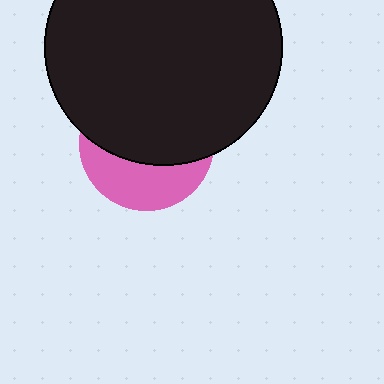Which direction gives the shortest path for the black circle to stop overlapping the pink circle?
Moving up gives the shortest separation.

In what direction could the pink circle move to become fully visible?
The pink circle could move down. That would shift it out from behind the black circle entirely.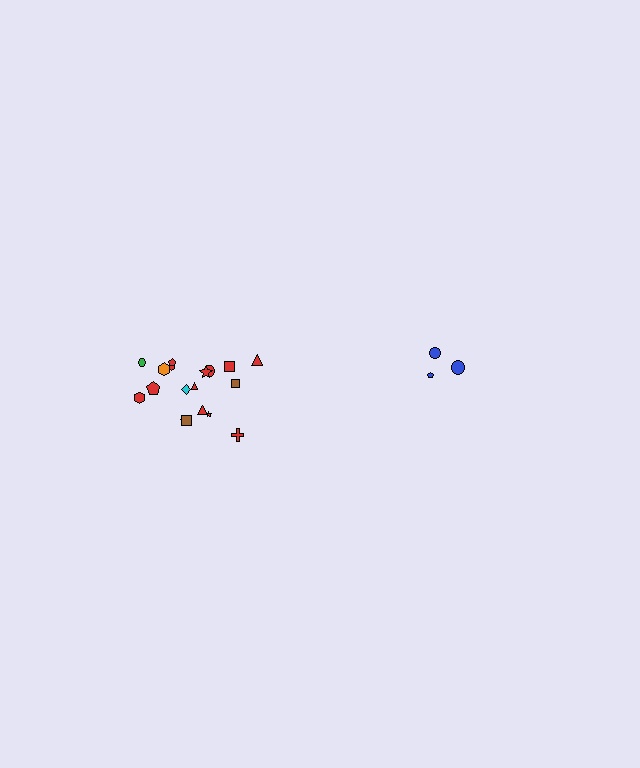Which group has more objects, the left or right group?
The left group.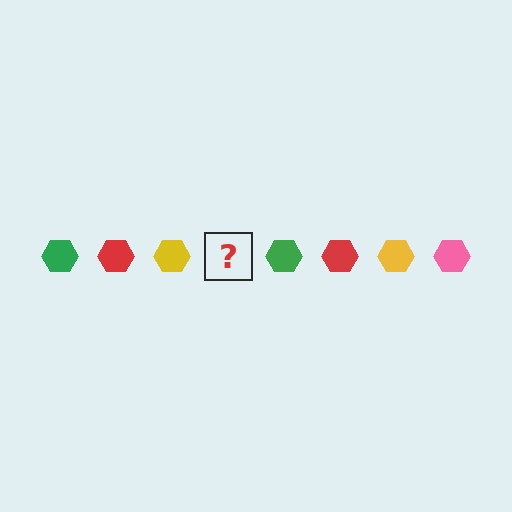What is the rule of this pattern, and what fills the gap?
The rule is that the pattern cycles through green, red, yellow, pink hexagons. The gap should be filled with a pink hexagon.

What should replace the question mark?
The question mark should be replaced with a pink hexagon.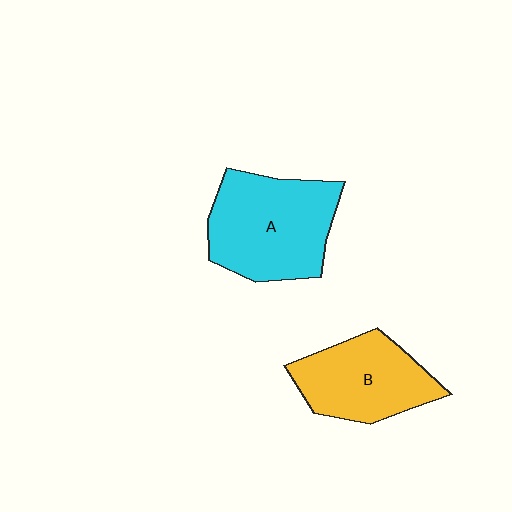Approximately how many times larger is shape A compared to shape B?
Approximately 1.3 times.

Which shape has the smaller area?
Shape B (yellow).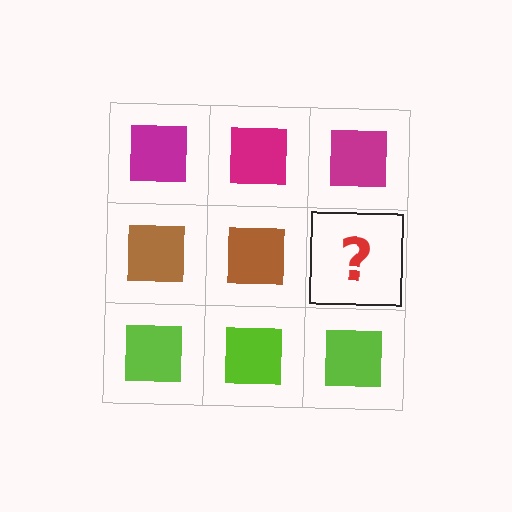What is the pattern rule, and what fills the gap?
The rule is that each row has a consistent color. The gap should be filled with a brown square.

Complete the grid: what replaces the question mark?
The question mark should be replaced with a brown square.